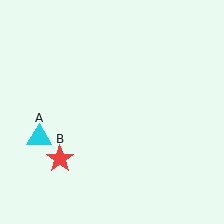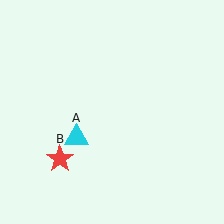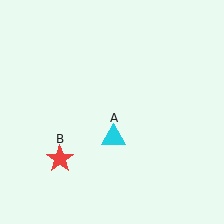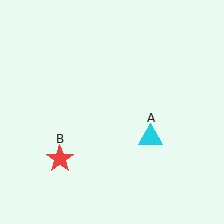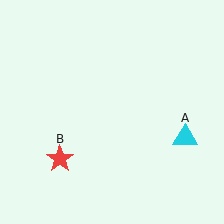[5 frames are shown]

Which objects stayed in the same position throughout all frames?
Red star (object B) remained stationary.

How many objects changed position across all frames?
1 object changed position: cyan triangle (object A).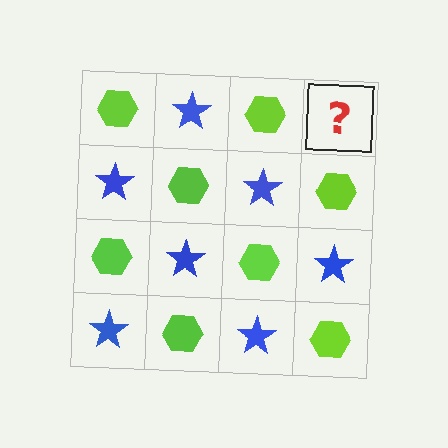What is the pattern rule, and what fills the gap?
The rule is that it alternates lime hexagon and blue star in a checkerboard pattern. The gap should be filled with a blue star.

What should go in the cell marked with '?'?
The missing cell should contain a blue star.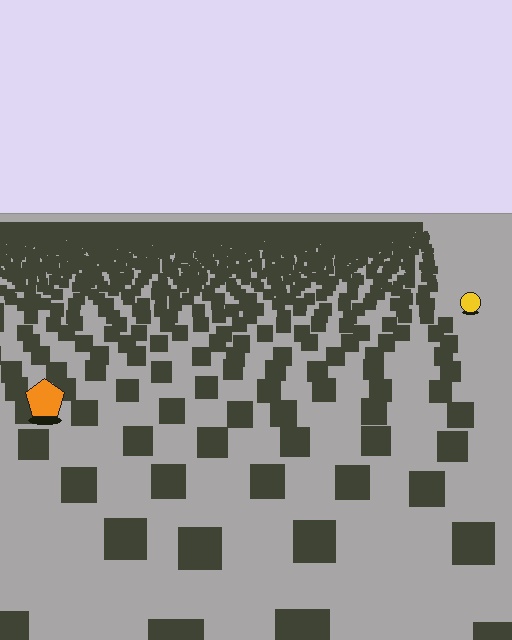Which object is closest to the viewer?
The orange pentagon is closest. The texture marks near it are larger and more spread out.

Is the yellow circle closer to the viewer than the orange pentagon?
No. The orange pentagon is closer — you can tell from the texture gradient: the ground texture is coarser near it.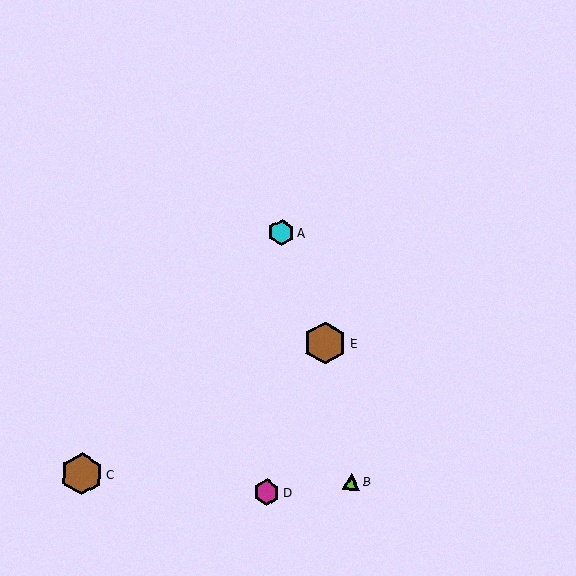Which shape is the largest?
The brown hexagon (labeled E) is the largest.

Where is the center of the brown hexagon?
The center of the brown hexagon is at (82, 474).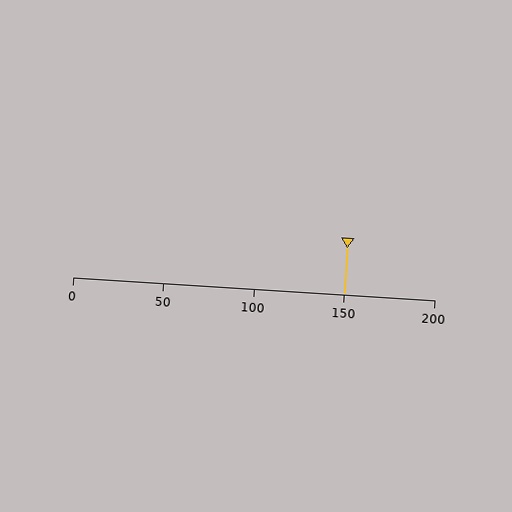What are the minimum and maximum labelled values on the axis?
The axis runs from 0 to 200.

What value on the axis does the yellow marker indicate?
The marker indicates approximately 150.